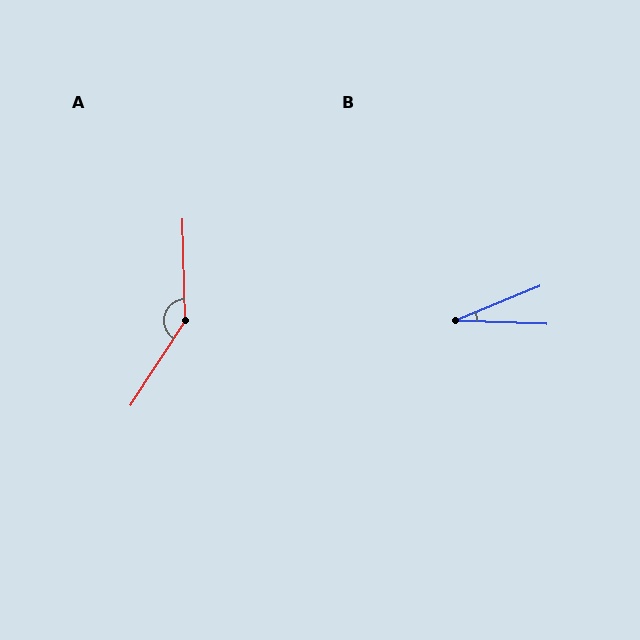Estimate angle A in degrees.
Approximately 145 degrees.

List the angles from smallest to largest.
B (24°), A (145°).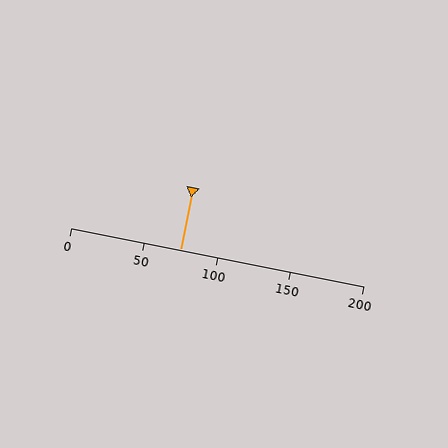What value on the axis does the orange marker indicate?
The marker indicates approximately 75.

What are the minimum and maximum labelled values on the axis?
The axis runs from 0 to 200.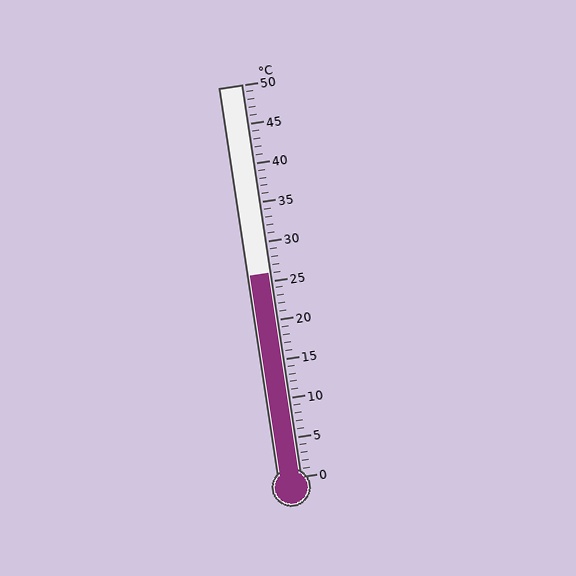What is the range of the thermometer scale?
The thermometer scale ranges from 0°C to 50°C.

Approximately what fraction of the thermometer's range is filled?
The thermometer is filled to approximately 50% of its range.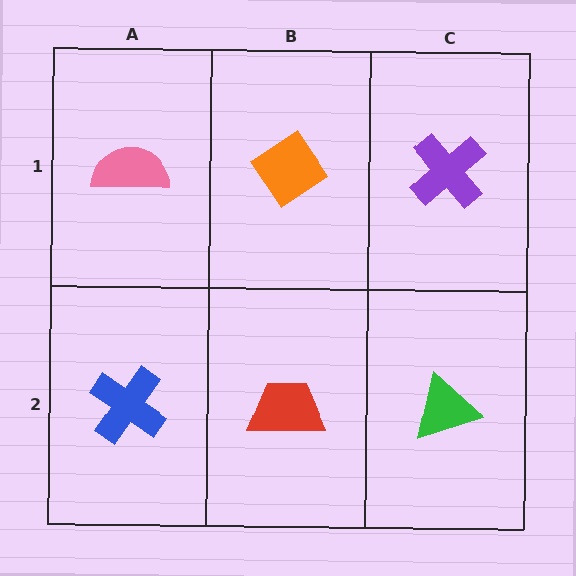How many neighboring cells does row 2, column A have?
2.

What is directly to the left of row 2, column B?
A blue cross.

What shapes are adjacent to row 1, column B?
A red trapezoid (row 2, column B), a pink semicircle (row 1, column A), a purple cross (row 1, column C).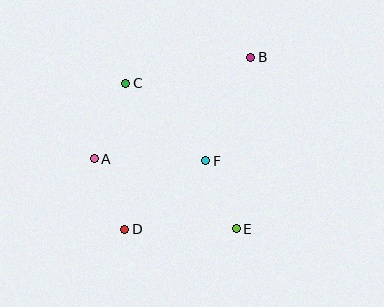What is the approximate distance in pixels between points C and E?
The distance between C and E is approximately 183 pixels.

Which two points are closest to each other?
Points E and F are closest to each other.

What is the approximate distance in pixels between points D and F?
The distance between D and F is approximately 106 pixels.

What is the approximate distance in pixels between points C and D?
The distance between C and D is approximately 146 pixels.